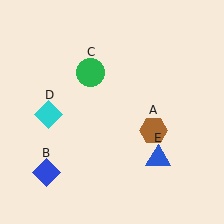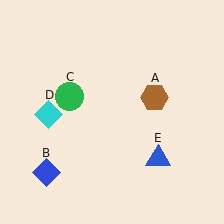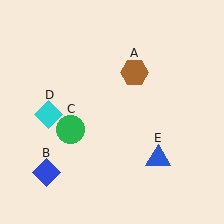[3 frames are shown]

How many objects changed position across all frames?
2 objects changed position: brown hexagon (object A), green circle (object C).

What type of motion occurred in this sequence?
The brown hexagon (object A), green circle (object C) rotated counterclockwise around the center of the scene.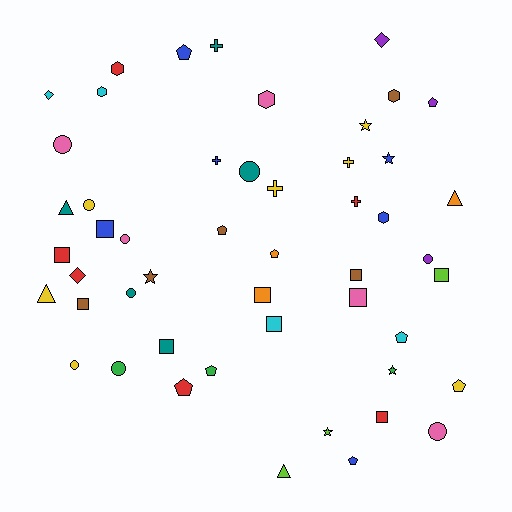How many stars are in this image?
There are 5 stars.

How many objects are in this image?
There are 50 objects.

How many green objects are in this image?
There are 3 green objects.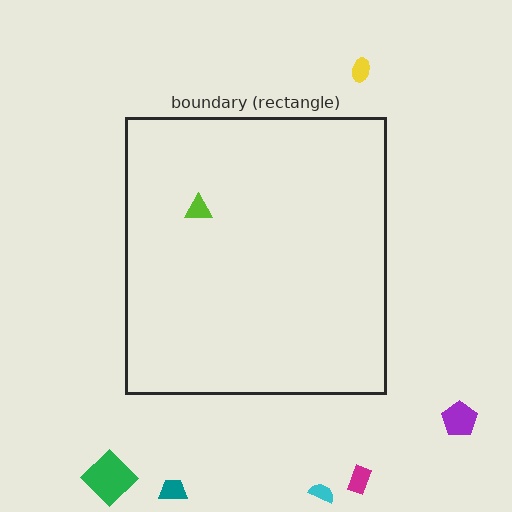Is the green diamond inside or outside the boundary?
Outside.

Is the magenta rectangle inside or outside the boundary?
Outside.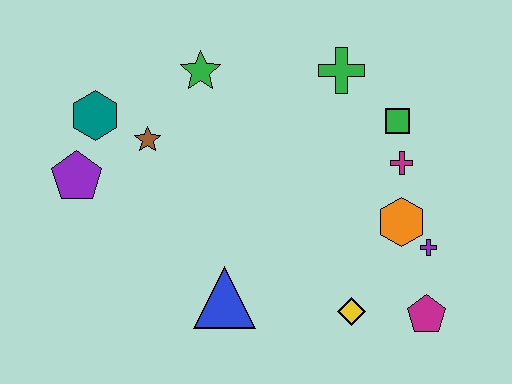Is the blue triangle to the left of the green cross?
Yes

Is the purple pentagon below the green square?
Yes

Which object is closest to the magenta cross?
The green square is closest to the magenta cross.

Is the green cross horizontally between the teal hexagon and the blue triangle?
No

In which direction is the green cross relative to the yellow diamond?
The green cross is above the yellow diamond.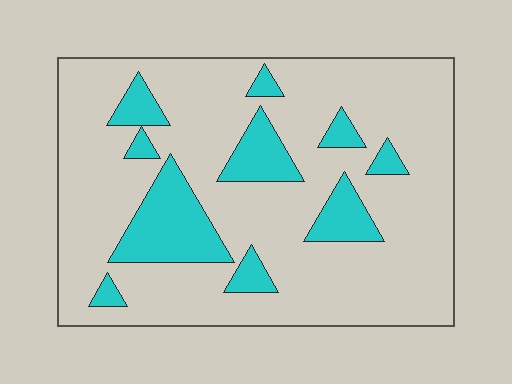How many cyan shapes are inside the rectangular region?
10.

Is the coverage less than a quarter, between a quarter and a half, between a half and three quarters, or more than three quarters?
Less than a quarter.